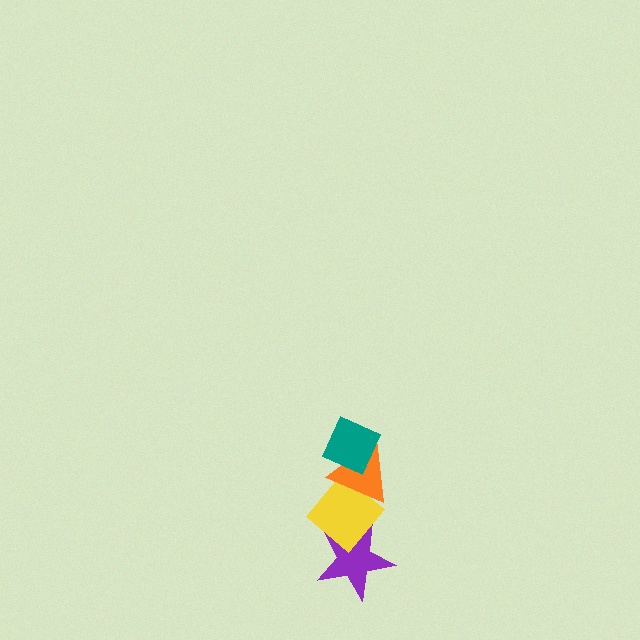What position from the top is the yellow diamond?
The yellow diamond is 3rd from the top.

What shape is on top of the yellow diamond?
The orange triangle is on top of the yellow diamond.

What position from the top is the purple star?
The purple star is 4th from the top.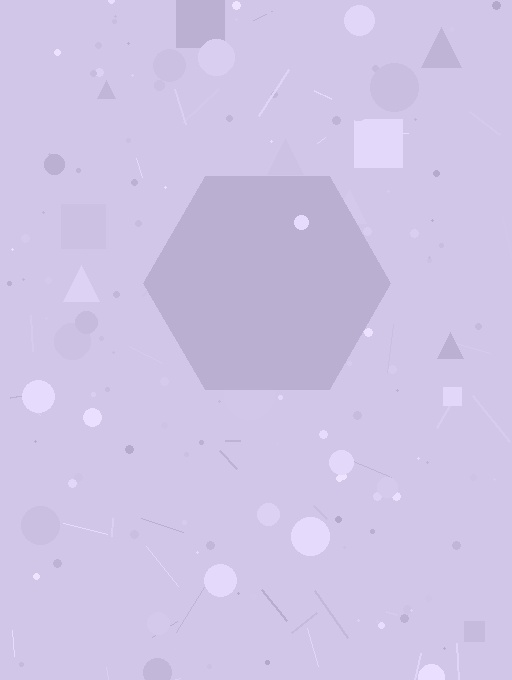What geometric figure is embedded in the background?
A hexagon is embedded in the background.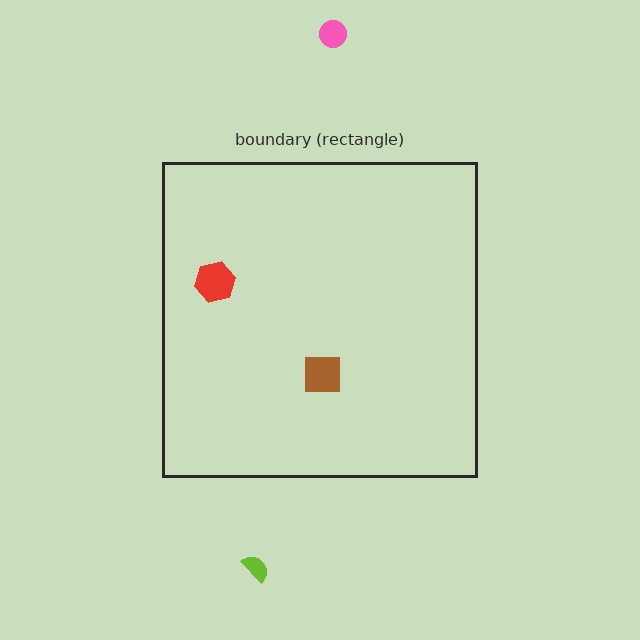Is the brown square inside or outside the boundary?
Inside.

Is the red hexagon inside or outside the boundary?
Inside.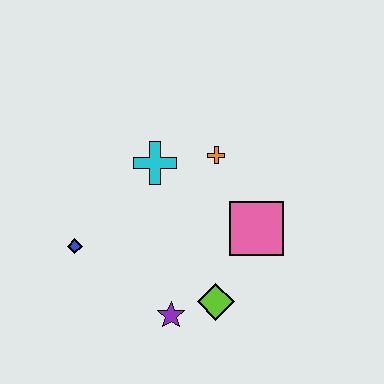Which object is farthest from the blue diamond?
The pink square is farthest from the blue diamond.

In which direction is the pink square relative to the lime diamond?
The pink square is above the lime diamond.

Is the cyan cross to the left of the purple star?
Yes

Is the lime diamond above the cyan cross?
No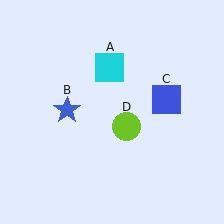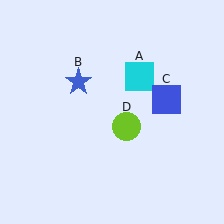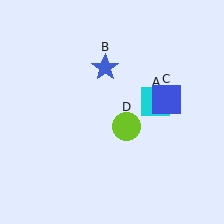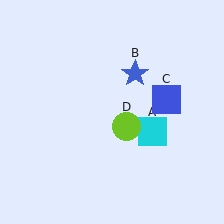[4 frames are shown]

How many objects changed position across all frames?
2 objects changed position: cyan square (object A), blue star (object B).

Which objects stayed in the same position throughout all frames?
Blue square (object C) and lime circle (object D) remained stationary.